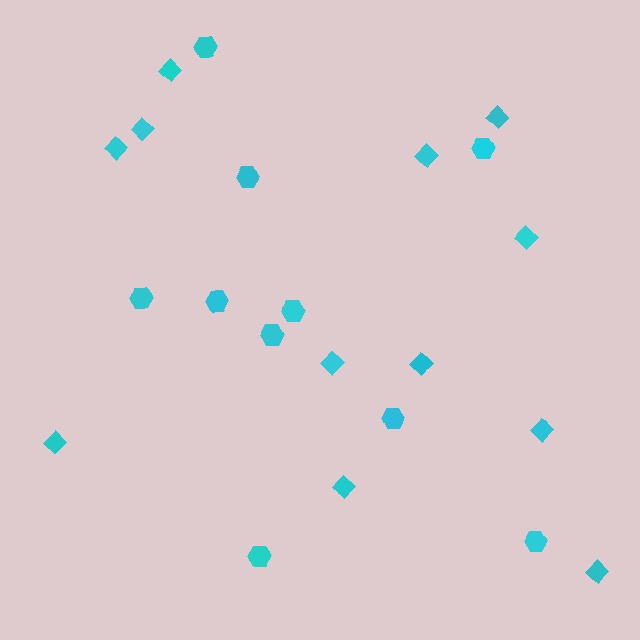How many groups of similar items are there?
There are 2 groups: one group of diamonds (12) and one group of hexagons (10).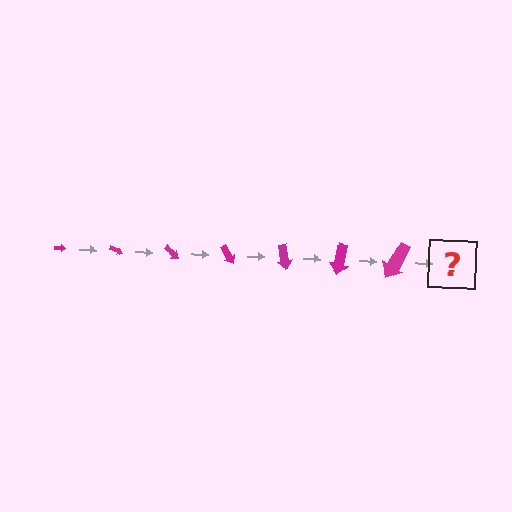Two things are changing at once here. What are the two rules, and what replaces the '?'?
The two rules are that the arrow grows larger each step and it rotates 20 degrees each step. The '?' should be an arrow, larger than the previous one and rotated 140 degrees from the start.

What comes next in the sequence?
The next element should be an arrow, larger than the previous one and rotated 140 degrees from the start.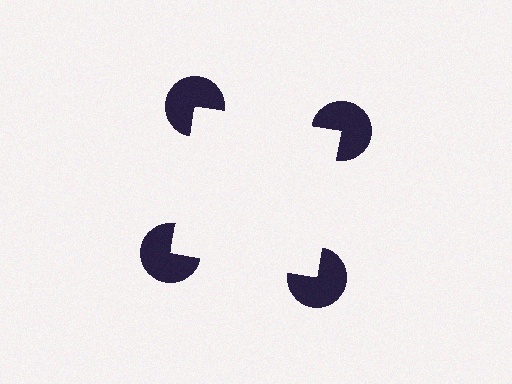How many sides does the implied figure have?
4 sides.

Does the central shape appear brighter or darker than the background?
It typically appears slightly brighter than the background, even though no actual brightness change is drawn.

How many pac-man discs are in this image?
There are 4 — one at each vertex of the illusory square.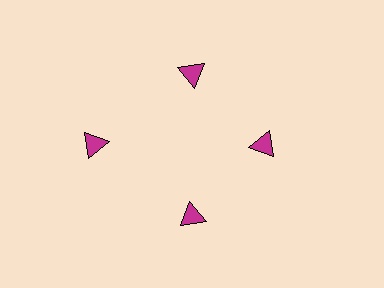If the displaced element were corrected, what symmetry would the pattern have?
It would have 4-fold rotational symmetry — the pattern would map onto itself every 90 degrees.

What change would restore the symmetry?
The symmetry would be restored by moving it inward, back onto the ring so that all 4 triangles sit at equal angles and equal distance from the center.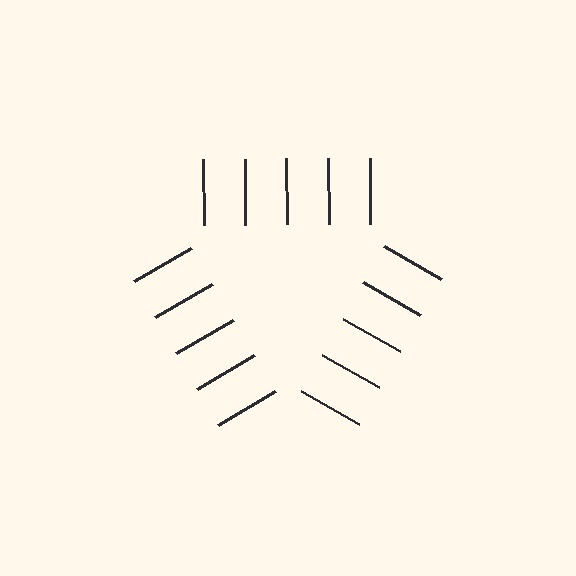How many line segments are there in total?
15 — 5 along each of the 3 edges.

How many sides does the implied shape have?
3 sides — the line-ends trace a triangle.